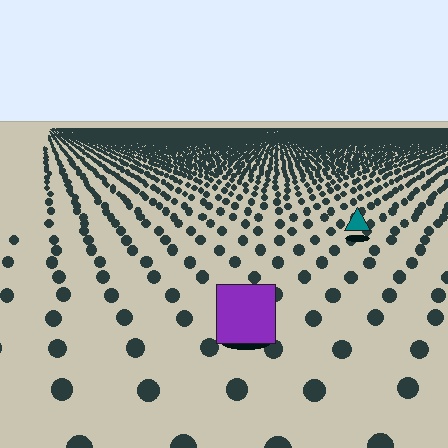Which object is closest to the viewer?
The purple square is closest. The texture marks near it are larger and more spread out.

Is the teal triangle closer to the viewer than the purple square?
No. The purple square is closer — you can tell from the texture gradient: the ground texture is coarser near it.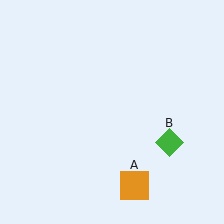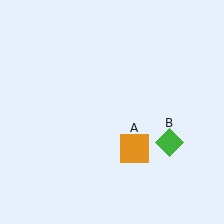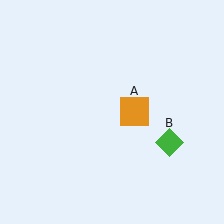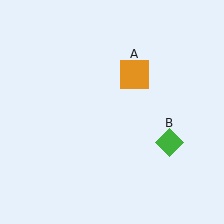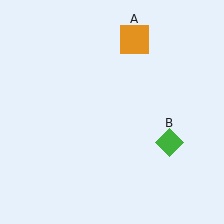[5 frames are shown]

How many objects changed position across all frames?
1 object changed position: orange square (object A).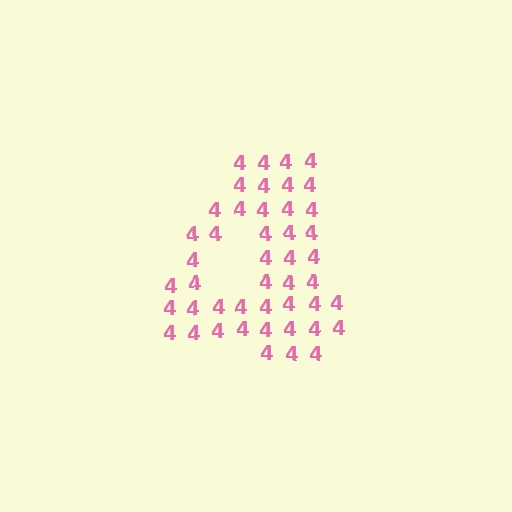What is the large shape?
The large shape is the digit 4.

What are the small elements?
The small elements are digit 4's.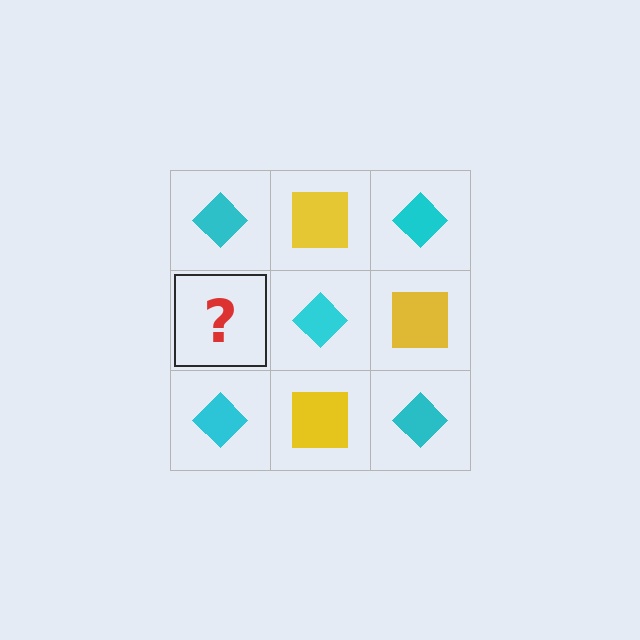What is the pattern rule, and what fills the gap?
The rule is that it alternates cyan diamond and yellow square in a checkerboard pattern. The gap should be filled with a yellow square.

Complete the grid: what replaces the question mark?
The question mark should be replaced with a yellow square.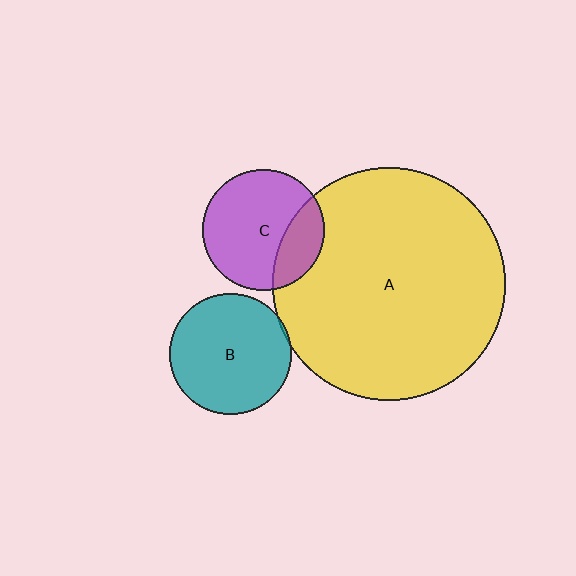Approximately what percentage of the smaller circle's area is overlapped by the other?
Approximately 25%.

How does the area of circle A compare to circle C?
Approximately 3.7 times.